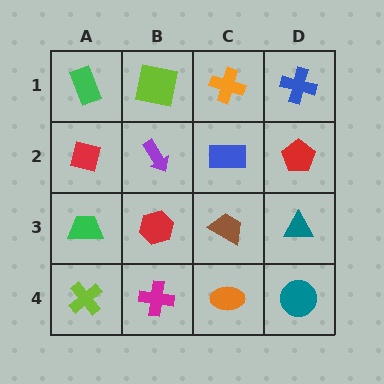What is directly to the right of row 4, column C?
A teal circle.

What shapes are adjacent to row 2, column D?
A blue cross (row 1, column D), a teal triangle (row 3, column D), a blue rectangle (row 2, column C).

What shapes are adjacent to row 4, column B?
A red hexagon (row 3, column B), a lime cross (row 4, column A), an orange ellipse (row 4, column C).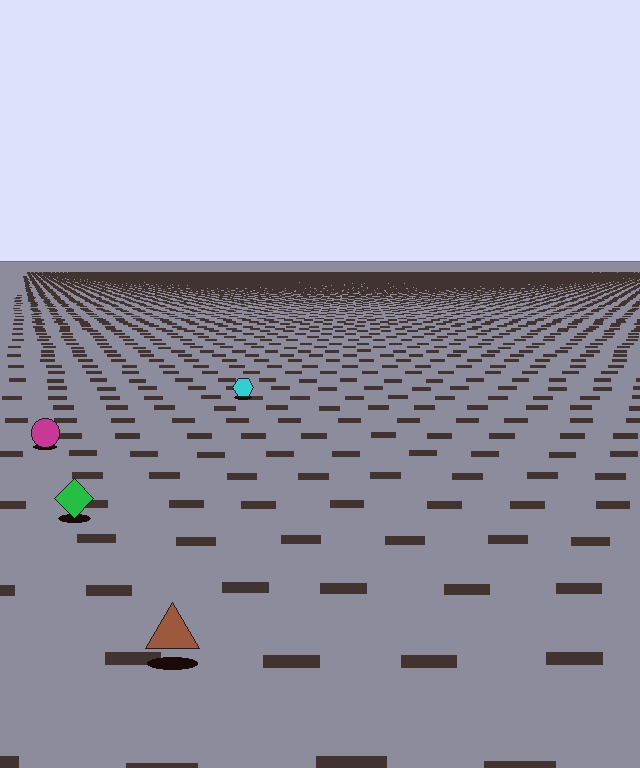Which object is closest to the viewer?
The brown triangle is closest. The texture marks near it are larger and more spread out.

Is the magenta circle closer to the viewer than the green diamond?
No. The green diamond is closer — you can tell from the texture gradient: the ground texture is coarser near it.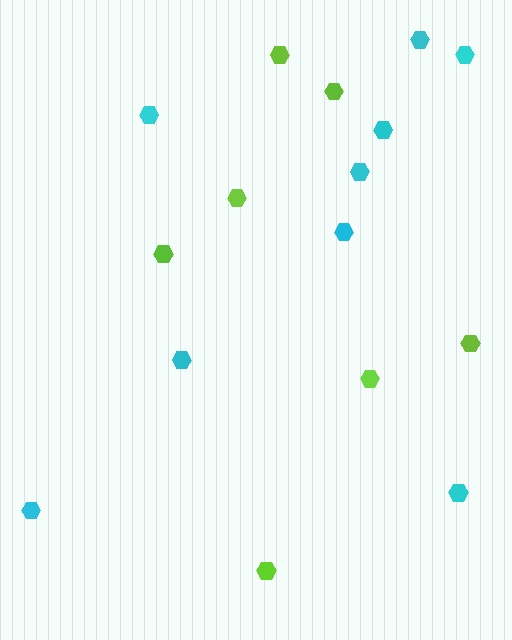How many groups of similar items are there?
There are 2 groups: one group of cyan hexagons (9) and one group of lime hexagons (7).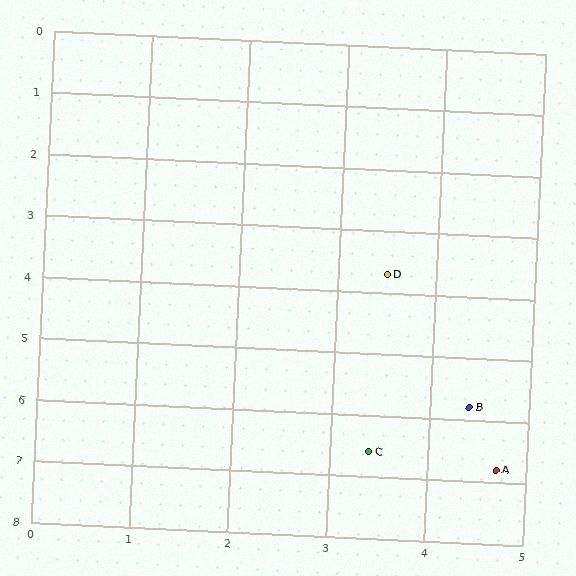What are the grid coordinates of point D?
Point D is at approximately (3.5, 3.7).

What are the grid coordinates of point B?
Point B is at approximately (4.4, 5.8).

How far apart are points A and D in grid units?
Points A and D are about 3.3 grid units apart.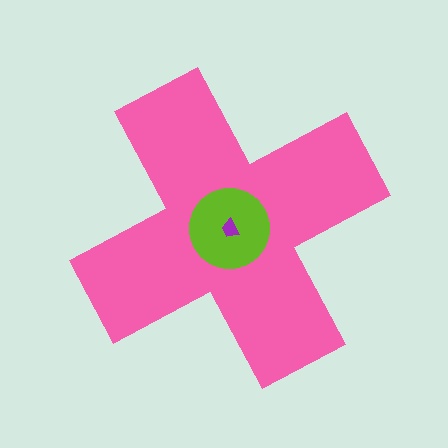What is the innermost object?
The purple trapezoid.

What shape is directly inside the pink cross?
The lime circle.